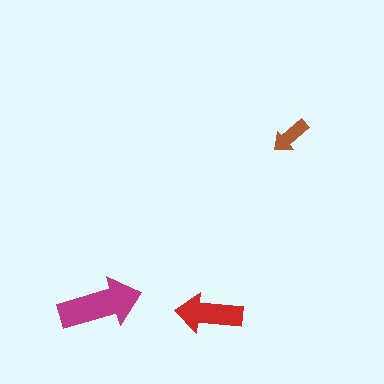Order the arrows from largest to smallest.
the magenta one, the red one, the brown one.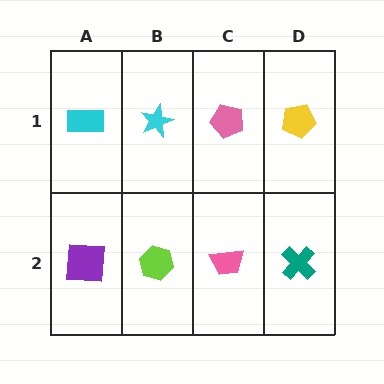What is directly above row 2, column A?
A cyan rectangle.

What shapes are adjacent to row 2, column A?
A cyan rectangle (row 1, column A), a lime hexagon (row 2, column B).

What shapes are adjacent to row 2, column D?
A yellow pentagon (row 1, column D), a pink trapezoid (row 2, column C).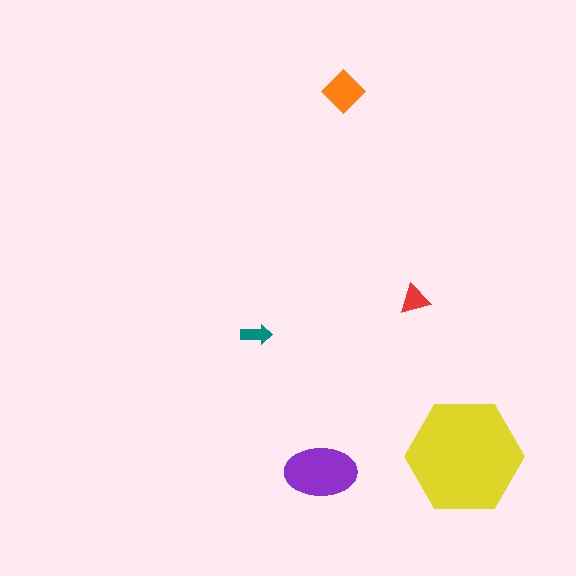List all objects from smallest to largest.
The teal arrow, the red triangle, the orange diamond, the purple ellipse, the yellow hexagon.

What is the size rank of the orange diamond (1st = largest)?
3rd.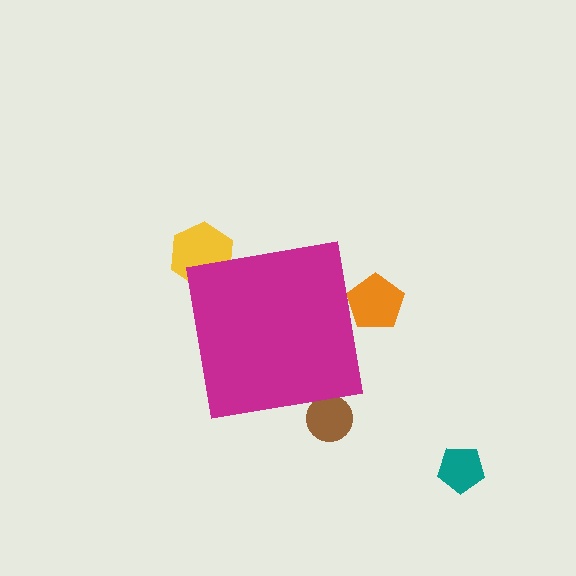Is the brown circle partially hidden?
Yes, the brown circle is partially hidden behind the magenta square.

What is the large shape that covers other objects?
A magenta square.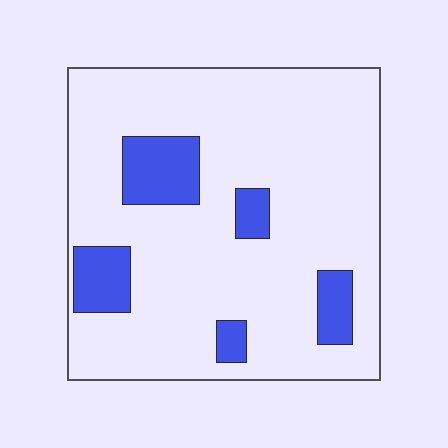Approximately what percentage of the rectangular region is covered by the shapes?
Approximately 15%.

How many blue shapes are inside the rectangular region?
5.